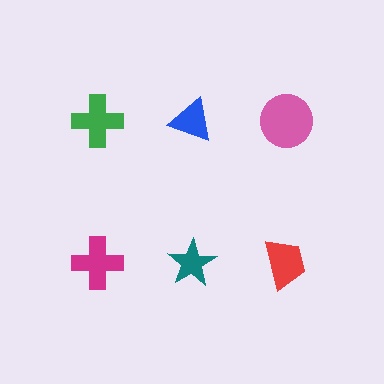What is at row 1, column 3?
A pink circle.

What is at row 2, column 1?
A magenta cross.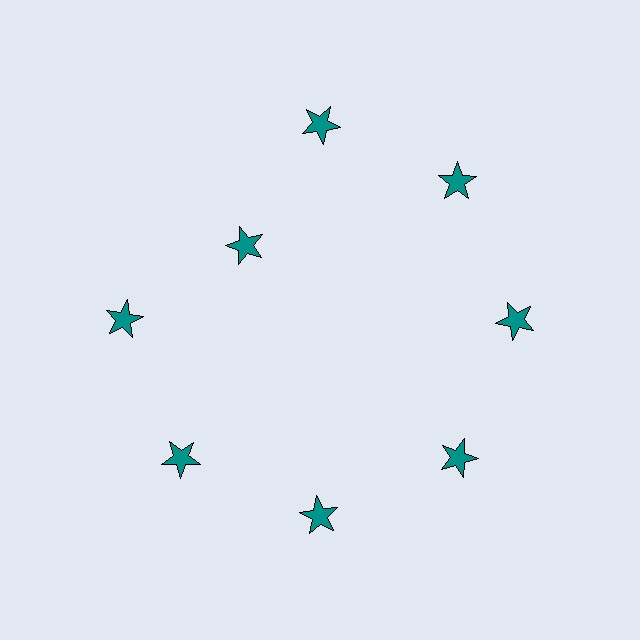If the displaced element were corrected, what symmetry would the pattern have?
It would have 8-fold rotational symmetry — the pattern would map onto itself every 45 degrees.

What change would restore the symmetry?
The symmetry would be restored by moving it outward, back onto the ring so that all 8 stars sit at equal angles and equal distance from the center.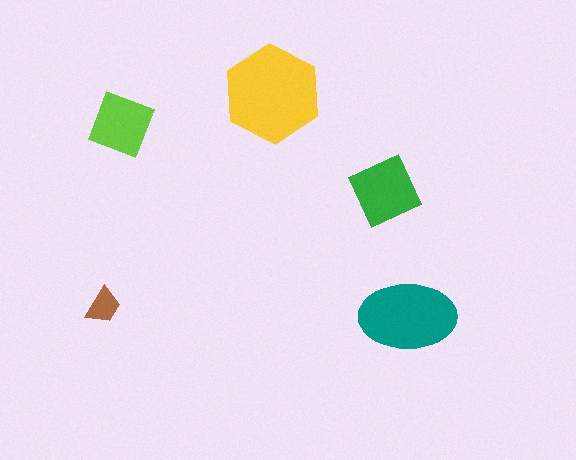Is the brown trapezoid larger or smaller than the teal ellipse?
Smaller.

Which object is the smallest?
The brown trapezoid.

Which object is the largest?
The yellow hexagon.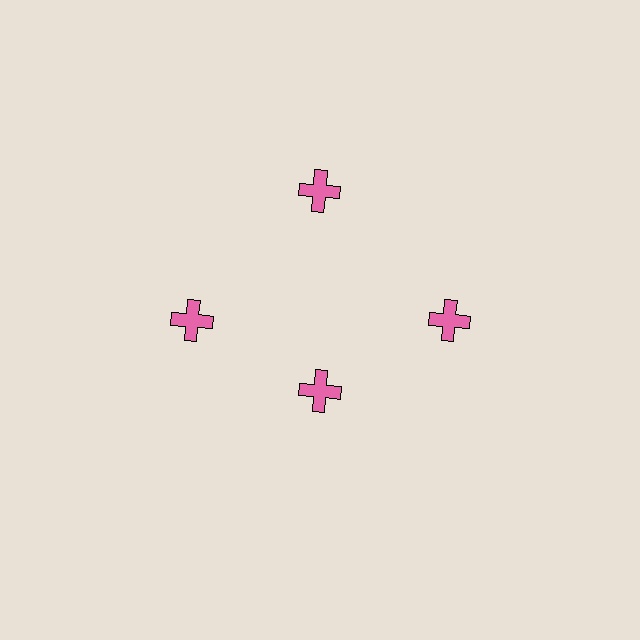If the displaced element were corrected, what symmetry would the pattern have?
It would have 4-fold rotational symmetry — the pattern would map onto itself every 90 degrees.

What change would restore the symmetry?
The symmetry would be restored by moving it outward, back onto the ring so that all 4 crosses sit at equal angles and equal distance from the center.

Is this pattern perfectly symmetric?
No. The 4 pink crosses are arranged in a ring, but one element near the 6 o'clock position is pulled inward toward the center, breaking the 4-fold rotational symmetry.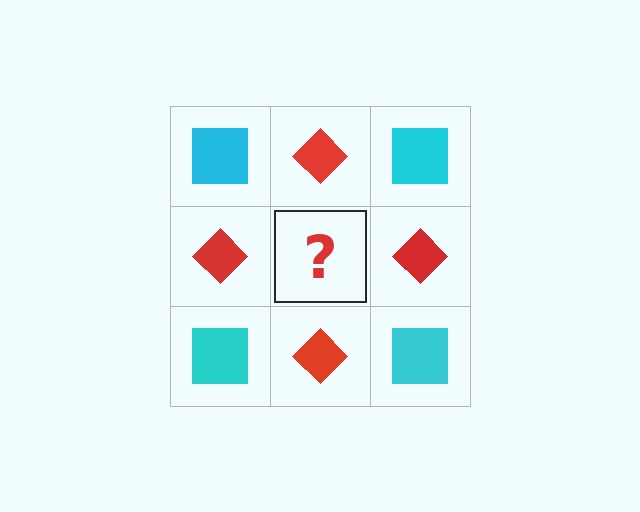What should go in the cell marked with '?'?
The missing cell should contain a cyan square.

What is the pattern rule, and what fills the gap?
The rule is that it alternates cyan square and red diamond in a checkerboard pattern. The gap should be filled with a cyan square.